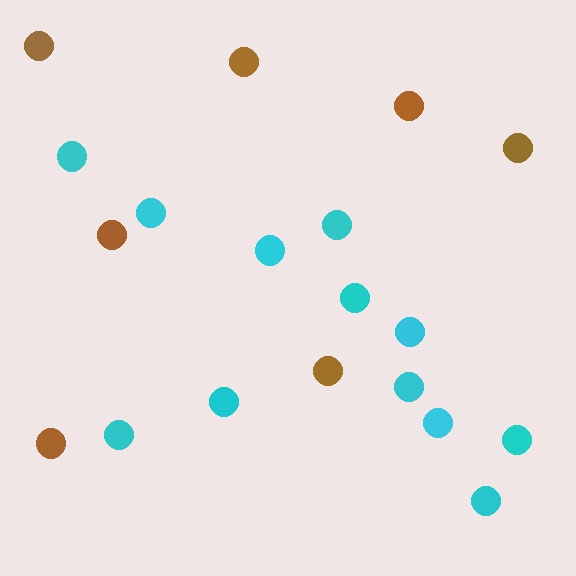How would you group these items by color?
There are 2 groups: one group of brown circles (7) and one group of cyan circles (12).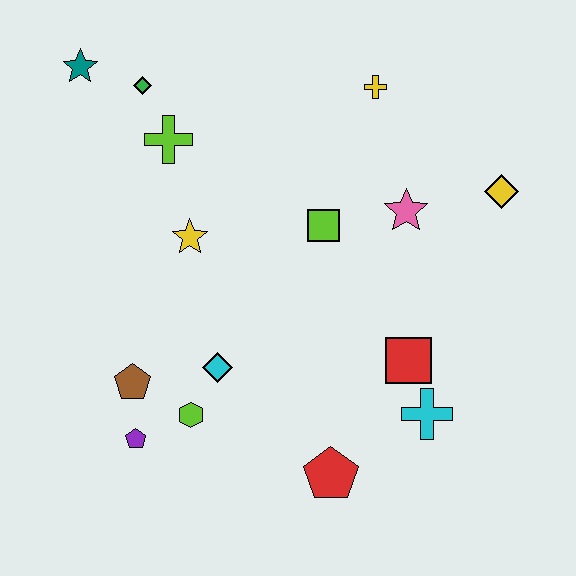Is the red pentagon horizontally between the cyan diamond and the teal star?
No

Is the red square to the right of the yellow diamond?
No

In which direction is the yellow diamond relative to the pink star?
The yellow diamond is to the right of the pink star.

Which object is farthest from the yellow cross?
The purple pentagon is farthest from the yellow cross.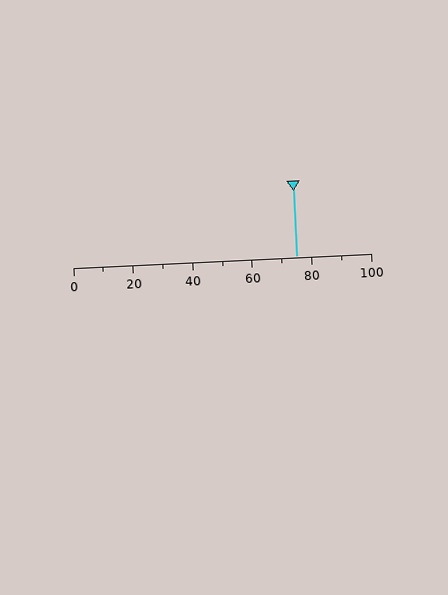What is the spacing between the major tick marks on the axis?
The major ticks are spaced 20 apart.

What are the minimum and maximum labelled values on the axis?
The axis runs from 0 to 100.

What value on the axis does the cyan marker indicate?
The marker indicates approximately 75.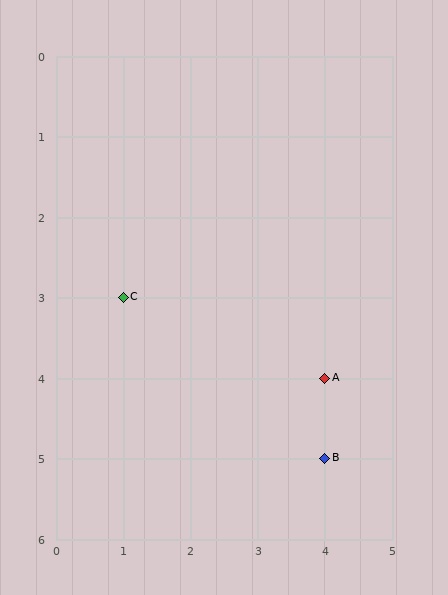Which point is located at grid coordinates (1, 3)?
Point C is at (1, 3).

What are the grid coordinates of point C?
Point C is at grid coordinates (1, 3).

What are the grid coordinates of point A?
Point A is at grid coordinates (4, 4).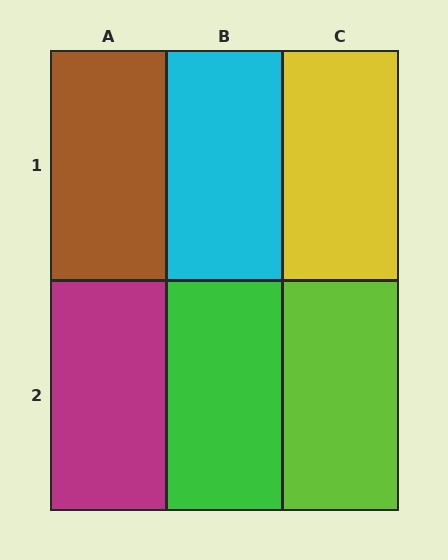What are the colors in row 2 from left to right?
Magenta, green, lime.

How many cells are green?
1 cell is green.